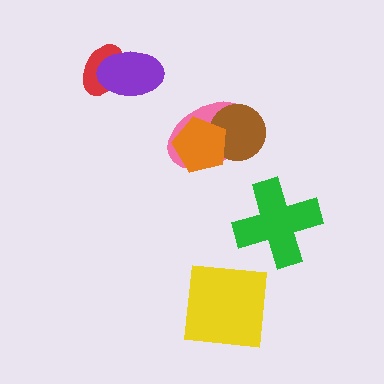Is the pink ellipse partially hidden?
Yes, it is partially covered by another shape.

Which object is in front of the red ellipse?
The purple ellipse is in front of the red ellipse.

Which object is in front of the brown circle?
The orange pentagon is in front of the brown circle.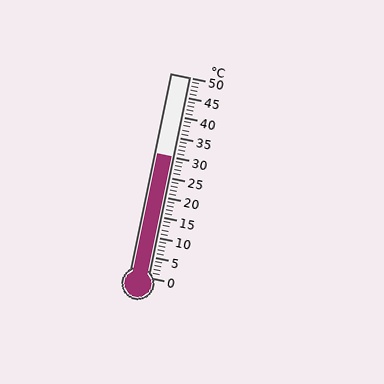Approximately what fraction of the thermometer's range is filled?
The thermometer is filled to approximately 60% of its range.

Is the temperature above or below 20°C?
The temperature is above 20°C.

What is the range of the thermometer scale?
The thermometer scale ranges from 0°C to 50°C.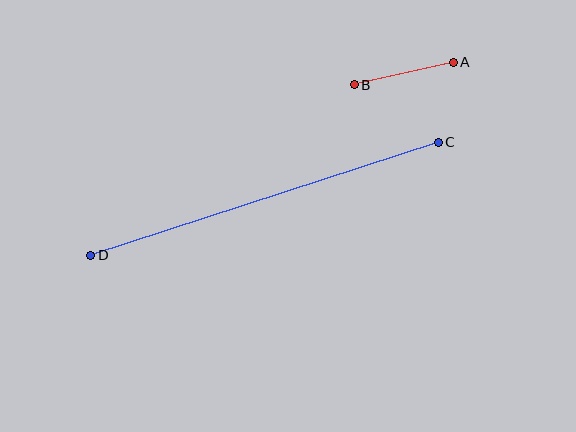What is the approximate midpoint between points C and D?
The midpoint is at approximately (264, 199) pixels.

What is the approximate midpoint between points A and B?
The midpoint is at approximately (404, 73) pixels.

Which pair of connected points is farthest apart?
Points C and D are farthest apart.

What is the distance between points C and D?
The distance is approximately 365 pixels.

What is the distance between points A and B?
The distance is approximately 101 pixels.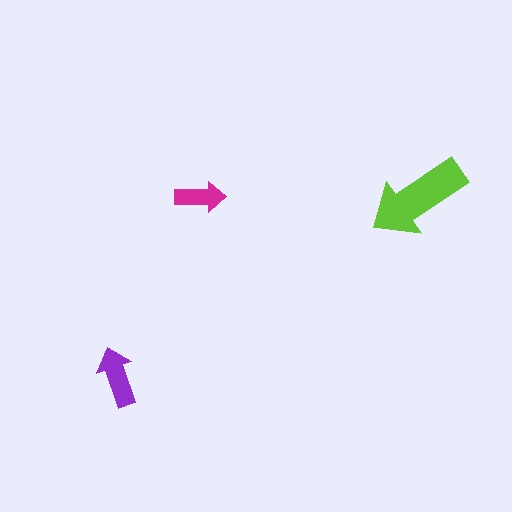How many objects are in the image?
There are 3 objects in the image.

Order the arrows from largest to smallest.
the lime one, the purple one, the magenta one.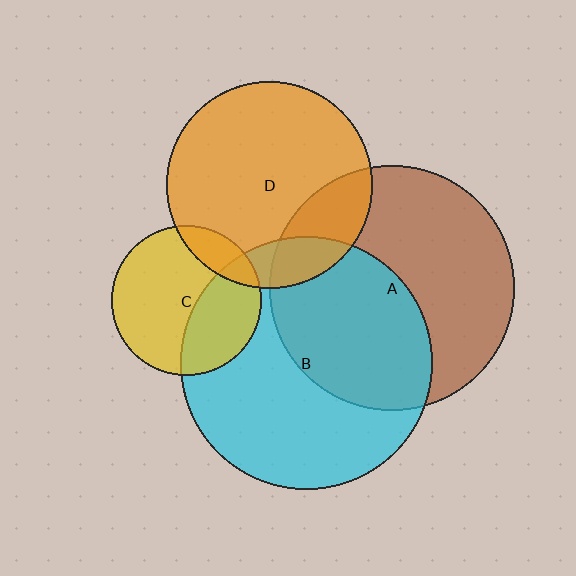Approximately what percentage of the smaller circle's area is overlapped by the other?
Approximately 15%.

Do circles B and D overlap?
Yes.